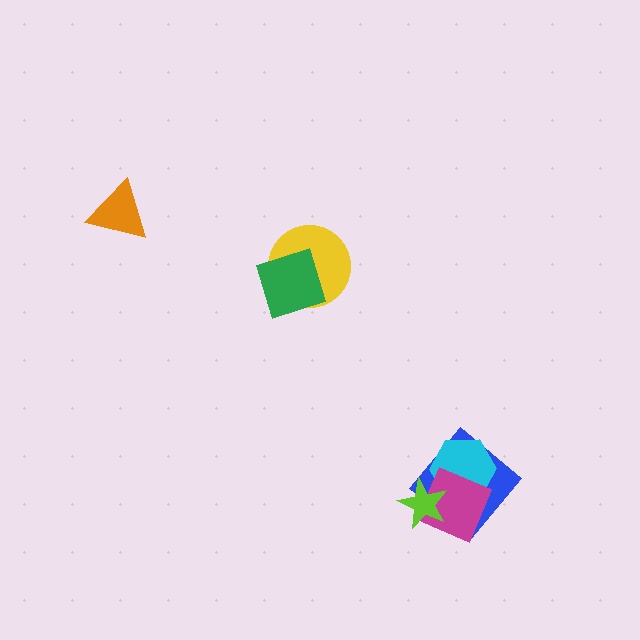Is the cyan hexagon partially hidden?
Yes, it is partially covered by another shape.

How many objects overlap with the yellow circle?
1 object overlaps with the yellow circle.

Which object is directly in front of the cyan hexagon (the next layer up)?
The magenta square is directly in front of the cyan hexagon.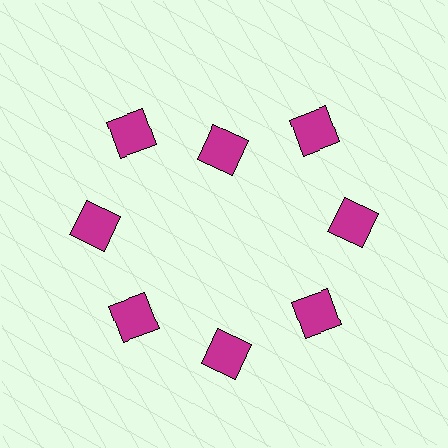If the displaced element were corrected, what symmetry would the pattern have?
It would have 8-fold rotational symmetry — the pattern would map onto itself every 45 degrees.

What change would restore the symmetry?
The symmetry would be restored by moving it outward, back onto the ring so that all 8 squares sit at equal angles and equal distance from the center.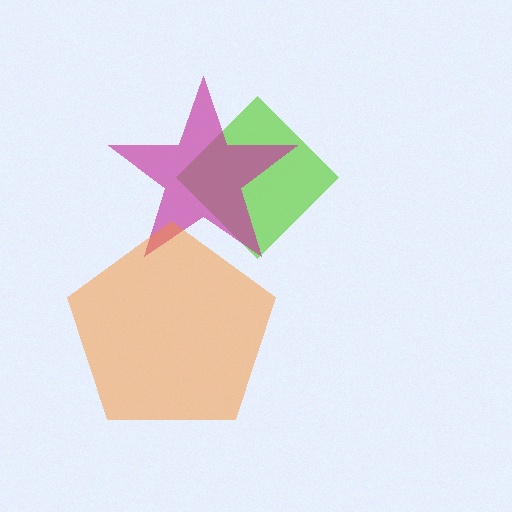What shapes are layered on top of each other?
The layered shapes are: a lime diamond, a magenta star, an orange pentagon.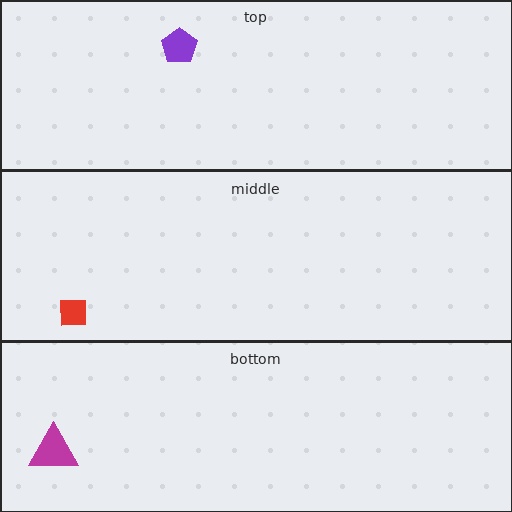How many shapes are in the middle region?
1.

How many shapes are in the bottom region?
1.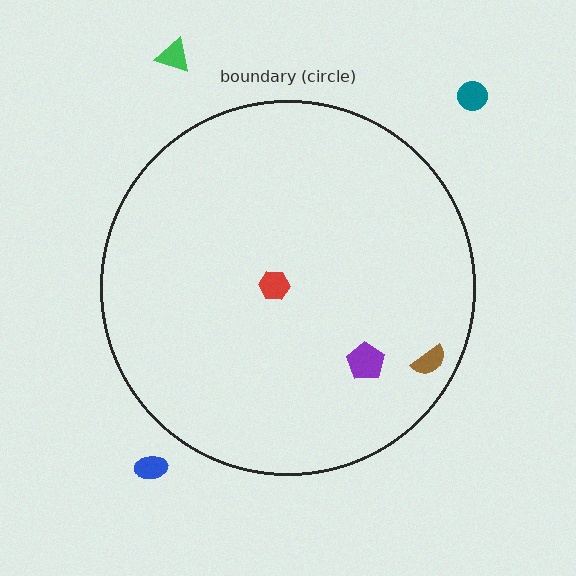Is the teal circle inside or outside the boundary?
Outside.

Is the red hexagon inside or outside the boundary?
Inside.